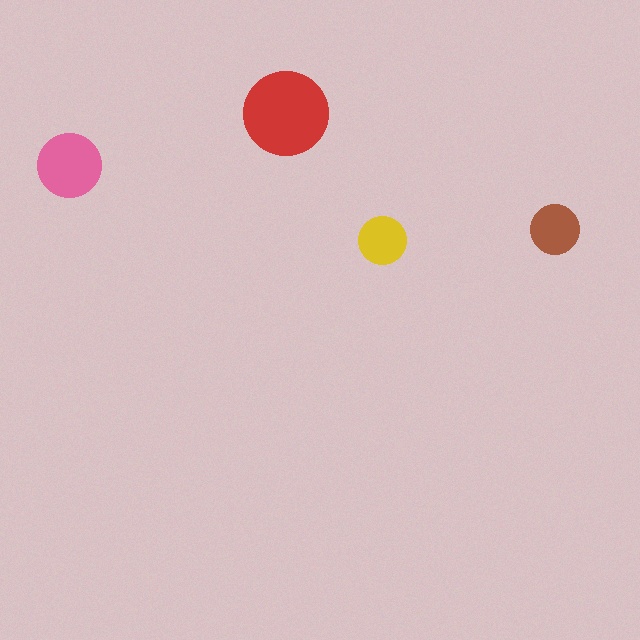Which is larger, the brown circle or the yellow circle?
The brown one.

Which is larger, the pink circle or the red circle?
The red one.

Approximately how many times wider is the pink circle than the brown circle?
About 1.5 times wider.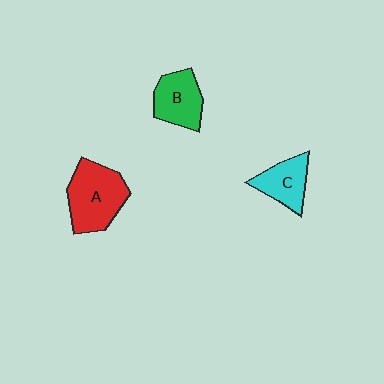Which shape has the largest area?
Shape A (red).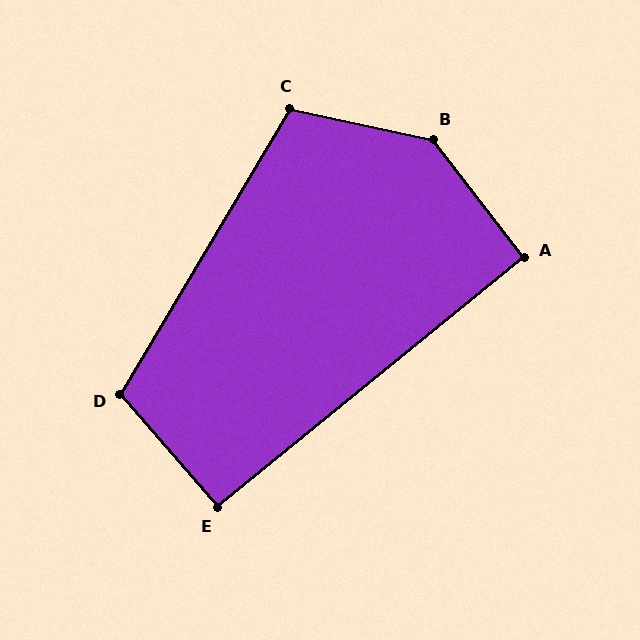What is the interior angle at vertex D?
Approximately 108 degrees (obtuse).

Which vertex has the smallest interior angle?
E, at approximately 92 degrees.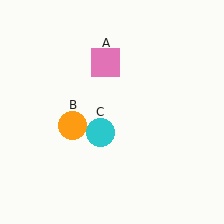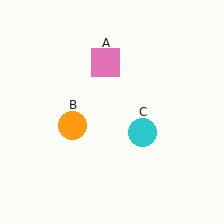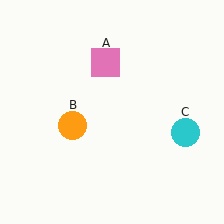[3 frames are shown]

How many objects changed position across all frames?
1 object changed position: cyan circle (object C).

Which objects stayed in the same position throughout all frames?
Pink square (object A) and orange circle (object B) remained stationary.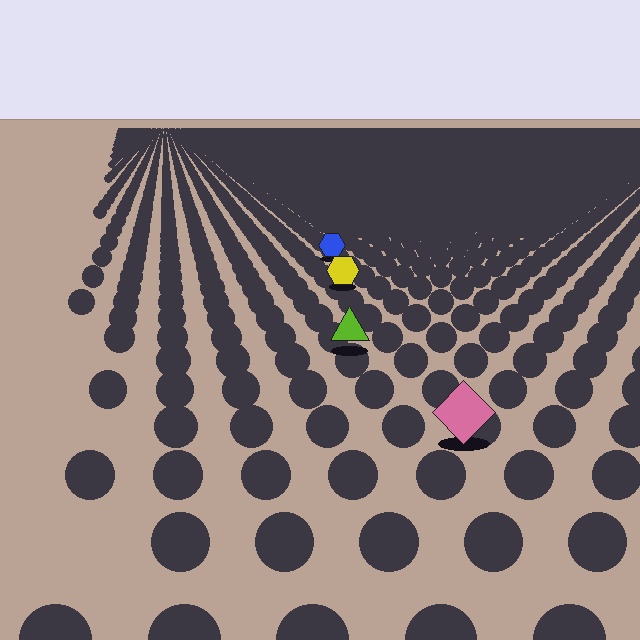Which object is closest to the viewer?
The pink diamond is closest. The texture marks near it are larger and more spread out.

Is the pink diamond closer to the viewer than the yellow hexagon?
Yes. The pink diamond is closer — you can tell from the texture gradient: the ground texture is coarser near it.